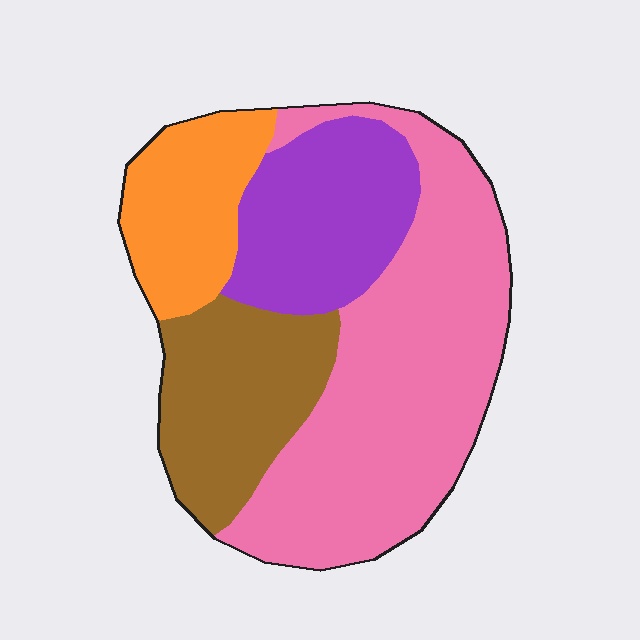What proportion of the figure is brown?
Brown takes up about one fifth (1/5) of the figure.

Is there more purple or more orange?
Purple.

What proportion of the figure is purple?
Purple takes up about one fifth (1/5) of the figure.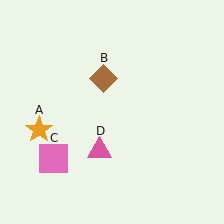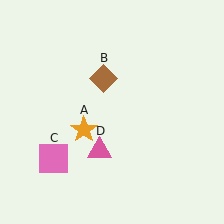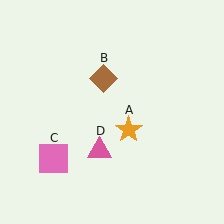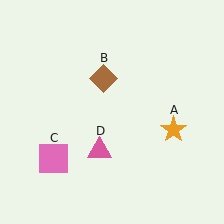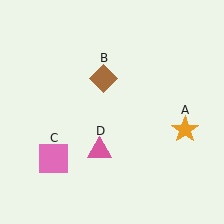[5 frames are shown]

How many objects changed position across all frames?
1 object changed position: orange star (object A).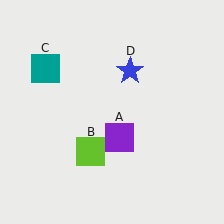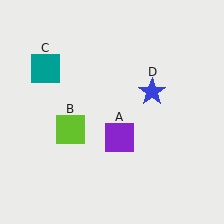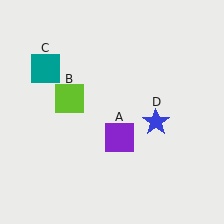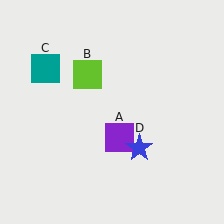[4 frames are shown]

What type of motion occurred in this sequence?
The lime square (object B), blue star (object D) rotated clockwise around the center of the scene.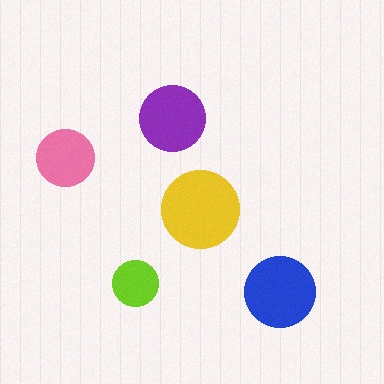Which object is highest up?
The purple circle is topmost.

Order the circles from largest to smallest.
the yellow one, the blue one, the purple one, the pink one, the lime one.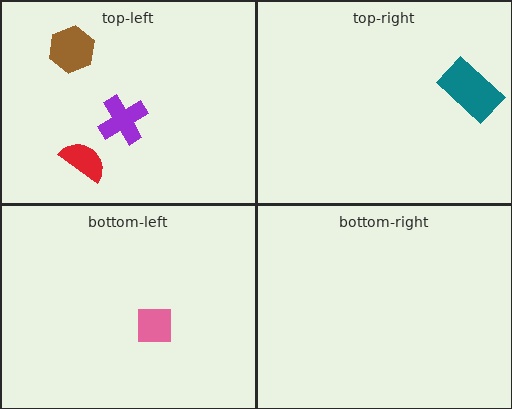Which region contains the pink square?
The bottom-left region.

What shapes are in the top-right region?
The teal rectangle.